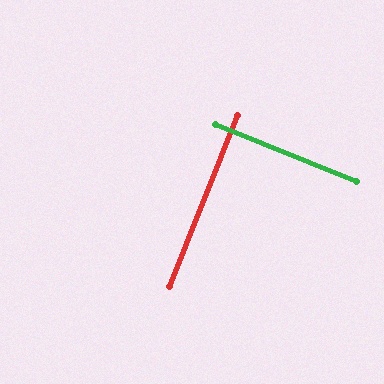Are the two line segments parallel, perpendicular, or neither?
Perpendicular — they meet at approximately 90°.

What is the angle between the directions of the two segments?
Approximately 90 degrees.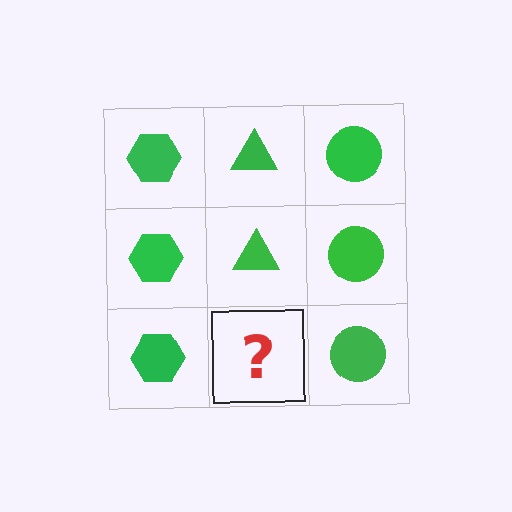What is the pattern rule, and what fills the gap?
The rule is that each column has a consistent shape. The gap should be filled with a green triangle.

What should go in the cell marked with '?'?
The missing cell should contain a green triangle.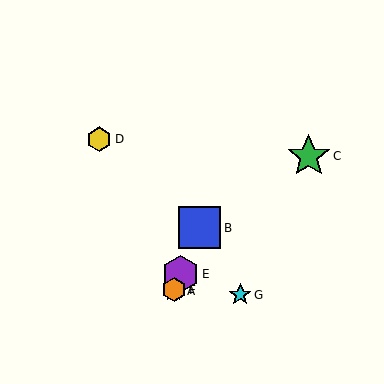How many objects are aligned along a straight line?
4 objects (A, B, E, F) are aligned along a straight line.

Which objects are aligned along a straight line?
Objects A, B, E, F are aligned along a straight line.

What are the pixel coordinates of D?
Object D is at (99, 139).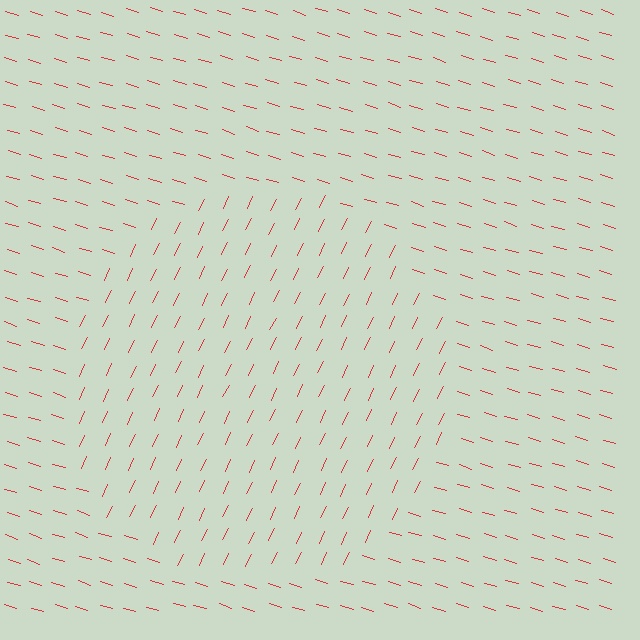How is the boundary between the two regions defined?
The boundary is defined purely by a change in line orientation (approximately 81 degrees difference). All lines are the same color and thickness.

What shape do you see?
I see a circle.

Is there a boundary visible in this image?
Yes, there is a texture boundary formed by a change in line orientation.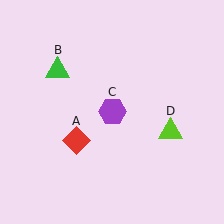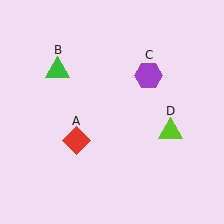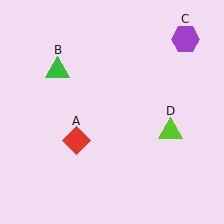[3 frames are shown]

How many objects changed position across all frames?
1 object changed position: purple hexagon (object C).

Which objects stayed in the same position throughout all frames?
Red diamond (object A) and green triangle (object B) and lime triangle (object D) remained stationary.